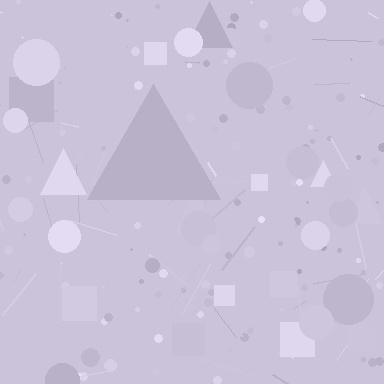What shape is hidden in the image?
A triangle is hidden in the image.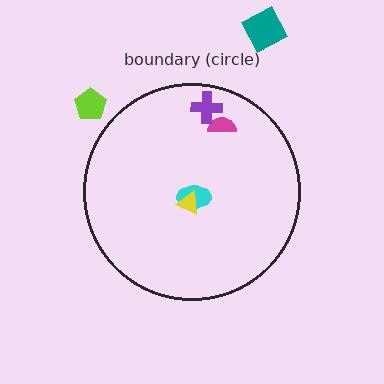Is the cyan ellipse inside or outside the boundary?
Inside.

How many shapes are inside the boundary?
4 inside, 2 outside.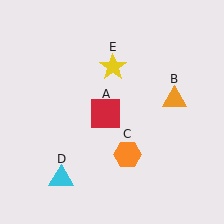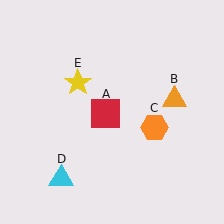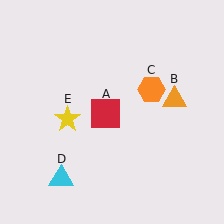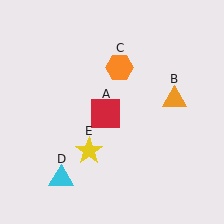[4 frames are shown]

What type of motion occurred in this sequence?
The orange hexagon (object C), yellow star (object E) rotated counterclockwise around the center of the scene.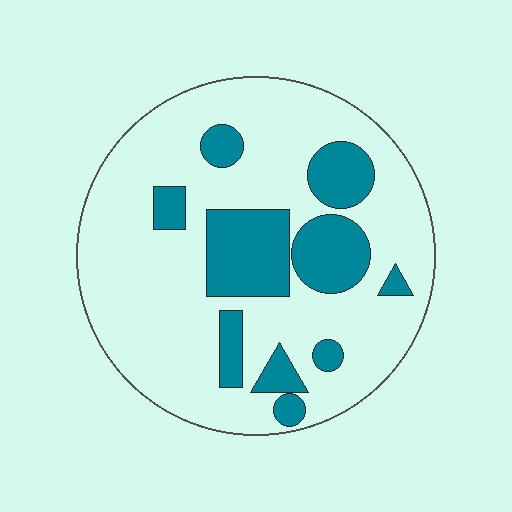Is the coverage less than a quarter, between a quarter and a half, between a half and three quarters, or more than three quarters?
Less than a quarter.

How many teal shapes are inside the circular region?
10.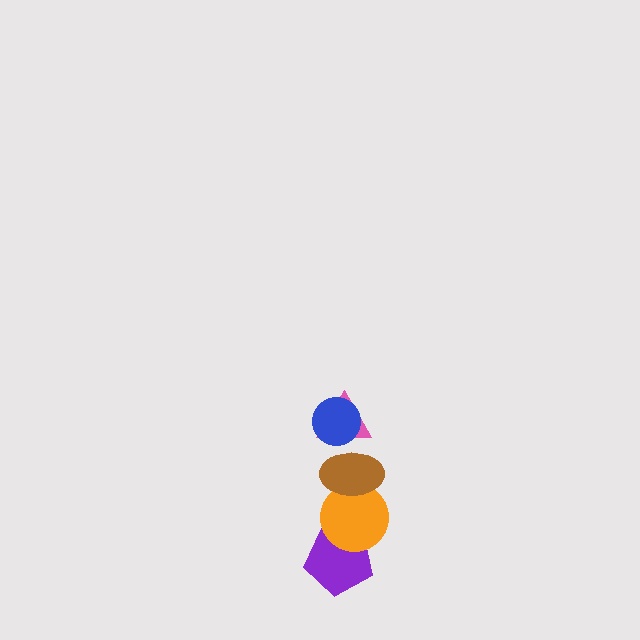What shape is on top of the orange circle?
The brown ellipse is on top of the orange circle.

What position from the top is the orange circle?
The orange circle is 4th from the top.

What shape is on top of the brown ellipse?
The pink triangle is on top of the brown ellipse.